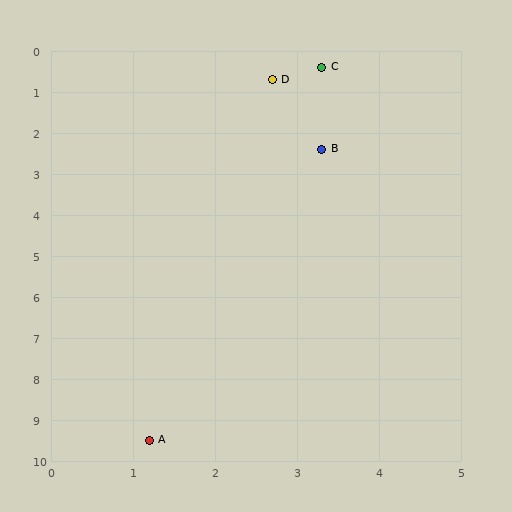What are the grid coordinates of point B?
Point B is at approximately (3.3, 2.4).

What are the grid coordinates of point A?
Point A is at approximately (1.2, 9.5).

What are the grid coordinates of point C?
Point C is at approximately (3.3, 0.4).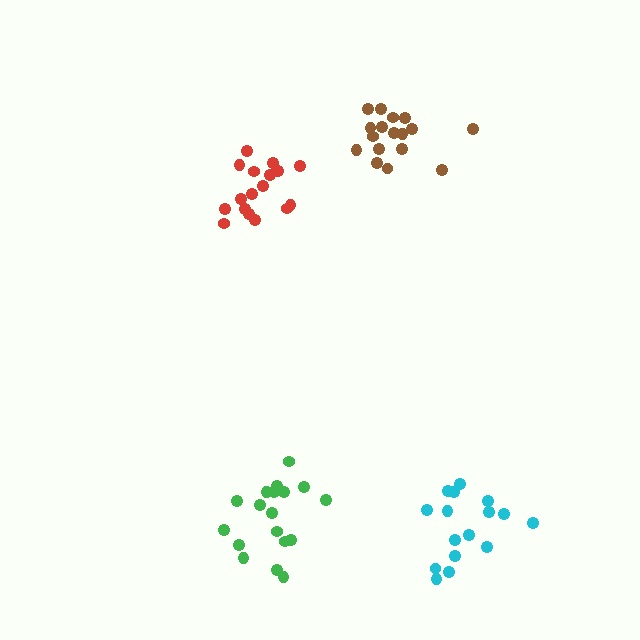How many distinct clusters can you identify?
There are 4 distinct clusters.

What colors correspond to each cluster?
The clusters are colored: green, red, cyan, brown.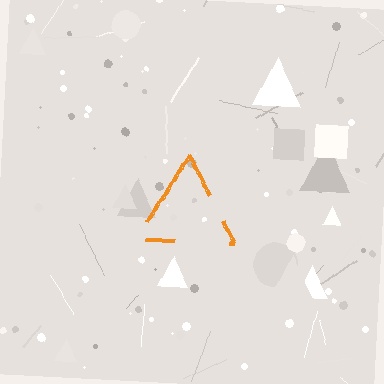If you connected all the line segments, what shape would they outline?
They would outline a triangle.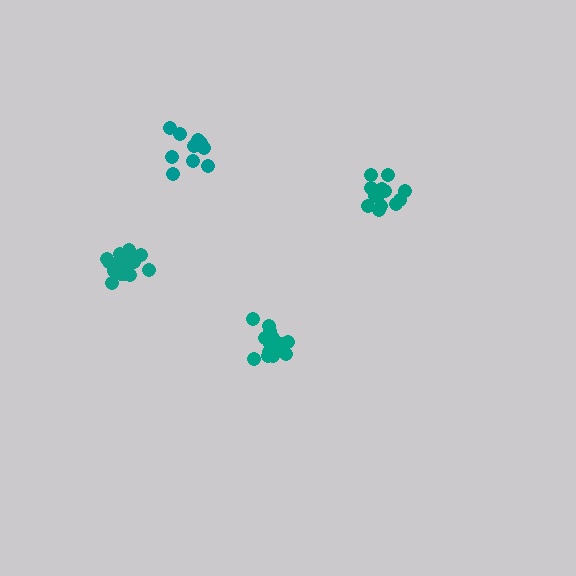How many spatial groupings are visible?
There are 4 spatial groupings.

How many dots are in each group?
Group 1: 16 dots, Group 2: 10 dots, Group 3: 14 dots, Group 4: 16 dots (56 total).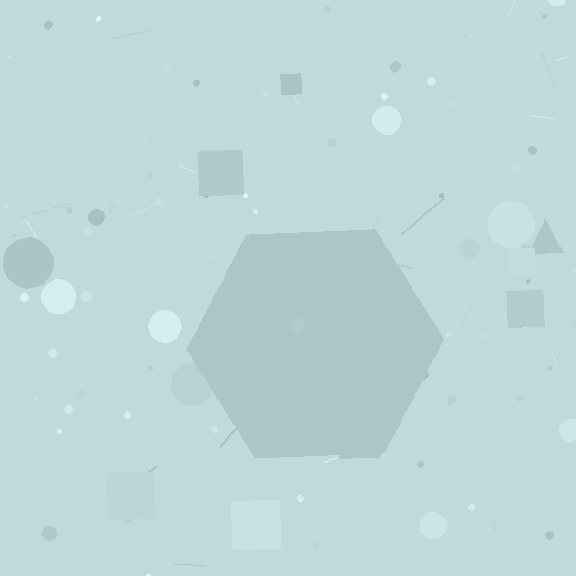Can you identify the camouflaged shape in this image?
The camouflaged shape is a hexagon.